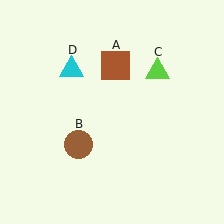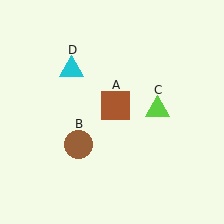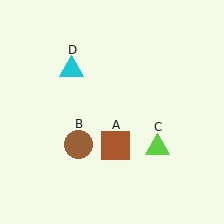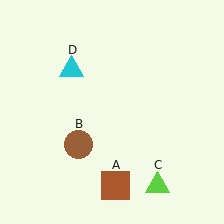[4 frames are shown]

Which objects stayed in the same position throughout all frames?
Brown circle (object B) and cyan triangle (object D) remained stationary.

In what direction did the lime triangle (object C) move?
The lime triangle (object C) moved down.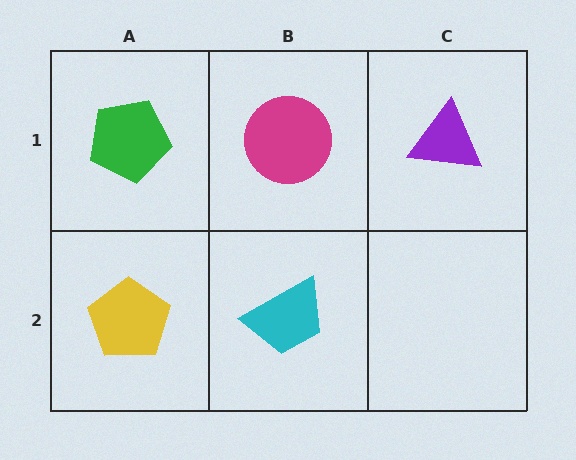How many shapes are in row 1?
3 shapes.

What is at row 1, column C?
A purple triangle.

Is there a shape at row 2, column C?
No, that cell is empty.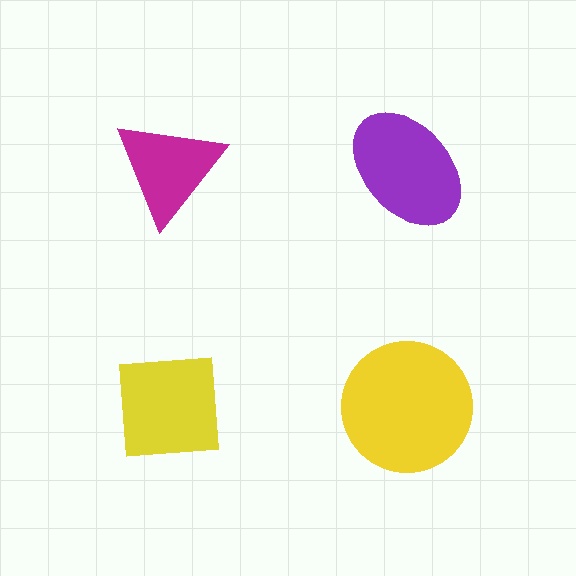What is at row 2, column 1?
A yellow square.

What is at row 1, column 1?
A magenta triangle.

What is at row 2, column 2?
A yellow circle.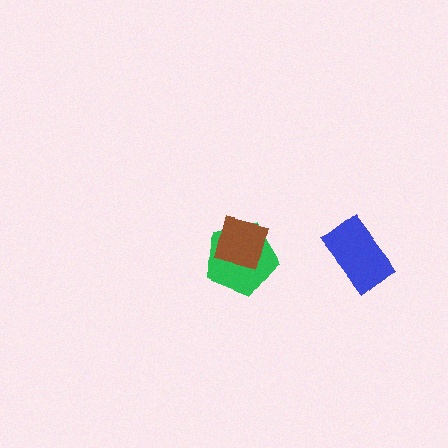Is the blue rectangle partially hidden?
No, no other shape covers it.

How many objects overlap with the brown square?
1 object overlaps with the brown square.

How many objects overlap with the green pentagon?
1 object overlaps with the green pentagon.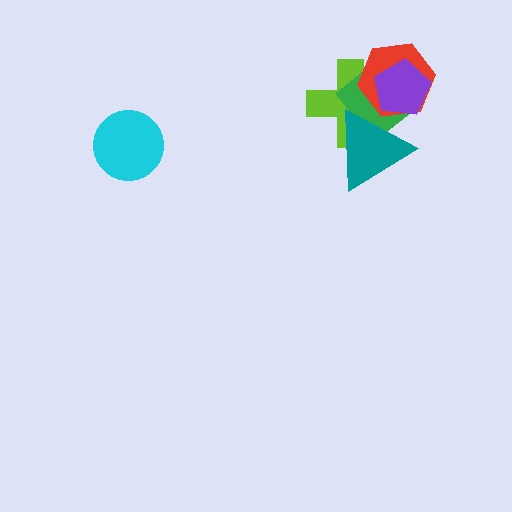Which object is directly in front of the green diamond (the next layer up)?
The teal triangle is directly in front of the green diamond.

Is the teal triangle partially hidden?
Yes, it is partially covered by another shape.